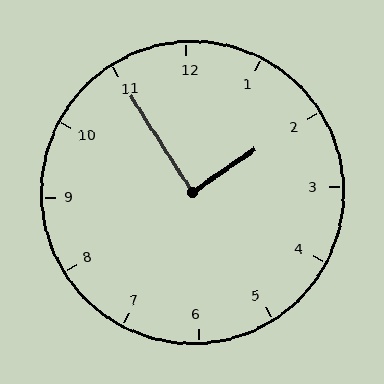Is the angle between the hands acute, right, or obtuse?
It is right.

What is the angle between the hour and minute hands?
Approximately 88 degrees.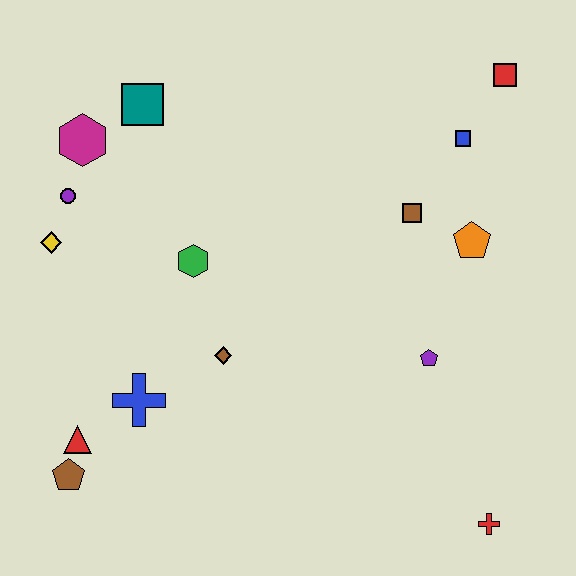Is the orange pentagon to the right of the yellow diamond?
Yes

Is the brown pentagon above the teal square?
No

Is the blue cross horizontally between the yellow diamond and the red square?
Yes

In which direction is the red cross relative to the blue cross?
The red cross is to the right of the blue cross.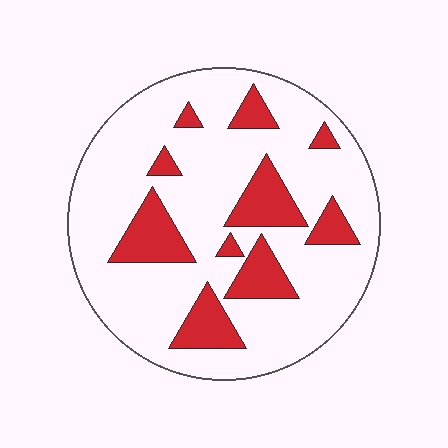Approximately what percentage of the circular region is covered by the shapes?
Approximately 20%.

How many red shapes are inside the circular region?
10.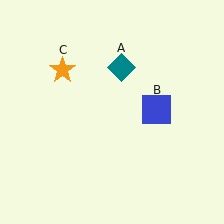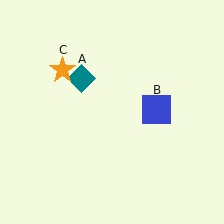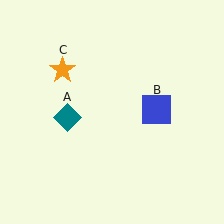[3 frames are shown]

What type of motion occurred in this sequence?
The teal diamond (object A) rotated counterclockwise around the center of the scene.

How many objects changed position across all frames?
1 object changed position: teal diamond (object A).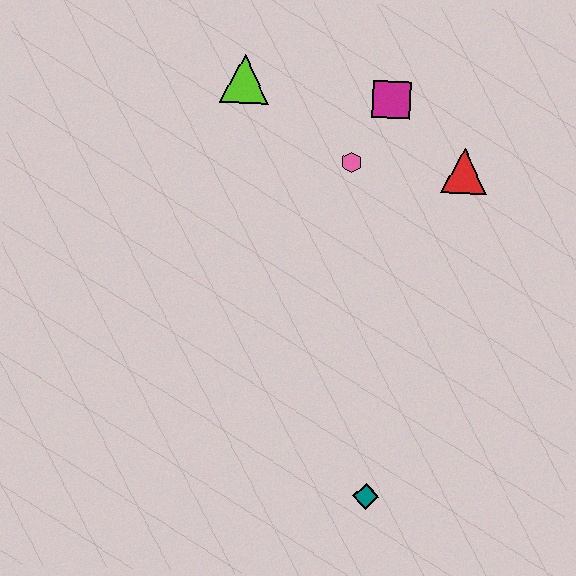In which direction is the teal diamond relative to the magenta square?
The teal diamond is below the magenta square.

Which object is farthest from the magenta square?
The teal diamond is farthest from the magenta square.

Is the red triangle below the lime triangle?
Yes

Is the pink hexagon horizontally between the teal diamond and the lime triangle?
Yes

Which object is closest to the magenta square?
The pink hexagon is closest to the magenta square.